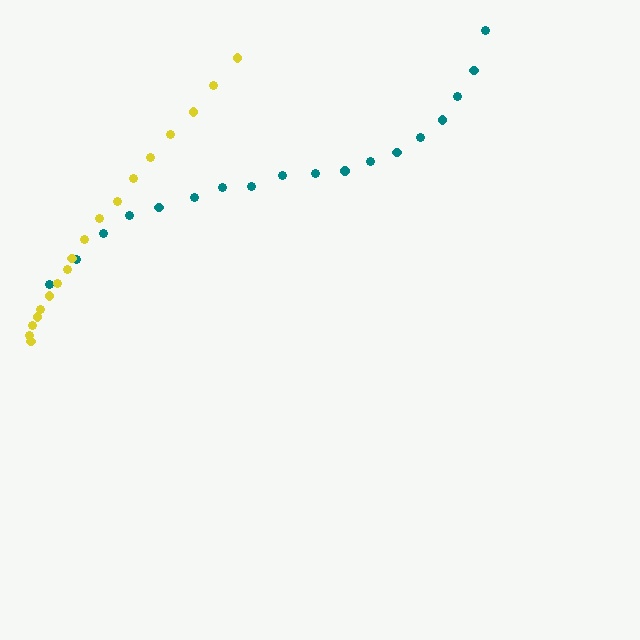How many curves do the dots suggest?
There are 2 distinct paths.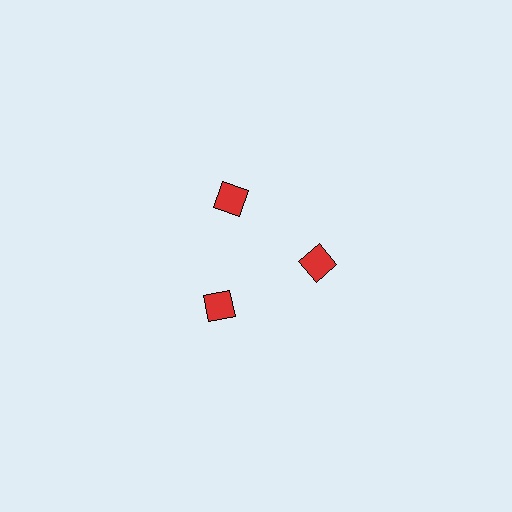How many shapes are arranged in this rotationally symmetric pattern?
There are 3 shapes, arranged in 3 groups of 1.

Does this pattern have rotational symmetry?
Yes, this pattern has 3-fold rotational symmetry. It looks the same after rotating 120 degrees around the center.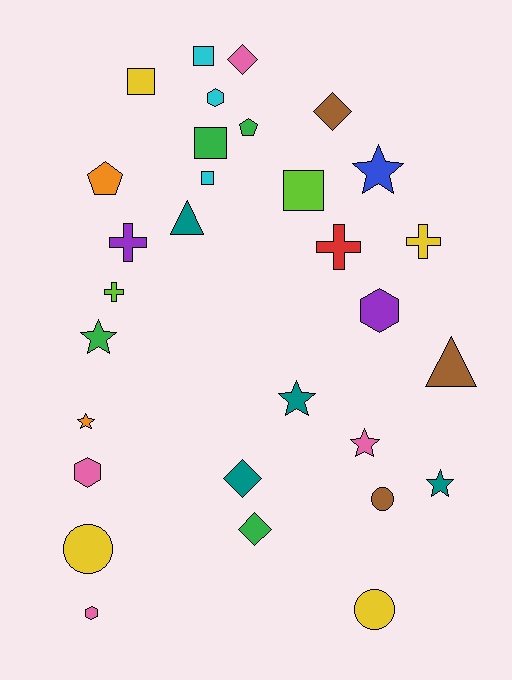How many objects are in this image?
There are 30 objects.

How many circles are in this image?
There are 3 circles.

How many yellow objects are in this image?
There are 4 yellow objects.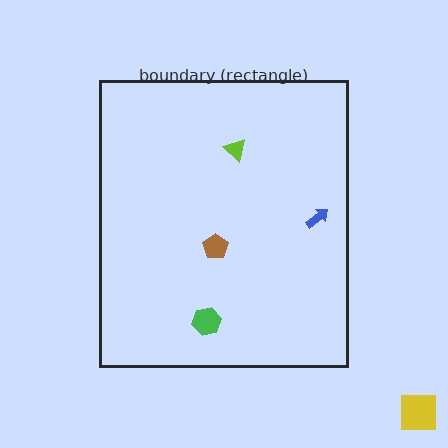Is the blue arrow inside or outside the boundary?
Inside.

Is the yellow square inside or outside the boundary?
Outside.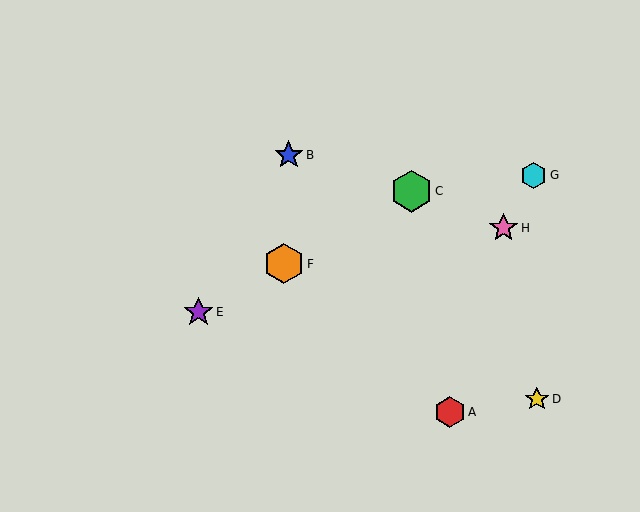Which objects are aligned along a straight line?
Objects C, E, F are aligned along a straight line.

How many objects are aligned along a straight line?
3 objects (C, E, F) are aligned along a straight line.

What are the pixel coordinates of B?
Object B is at (289, 155).